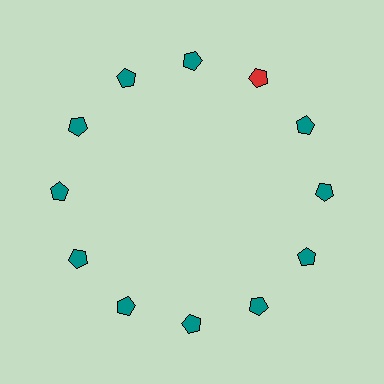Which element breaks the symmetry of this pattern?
The red pentagon at roughly the 1 o'clock position breaks the symmetry. All other shapes are teal pentagons.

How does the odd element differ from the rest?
It has a different color: red instead of teal.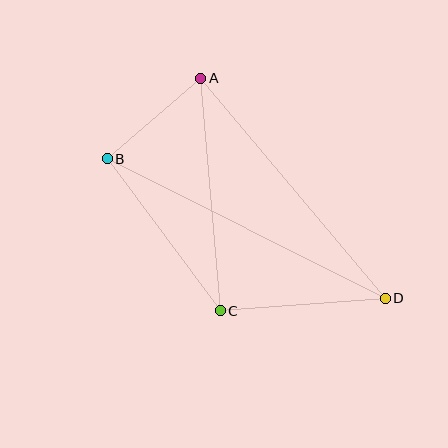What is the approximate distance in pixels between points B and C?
The distance between B and C is approximately 189 pixels.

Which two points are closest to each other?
Points A and B are closest to each other.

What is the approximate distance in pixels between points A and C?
The distance between A and C is approximately 233 pixels.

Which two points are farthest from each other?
Points B and D are farthest from each other.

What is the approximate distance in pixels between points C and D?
The distance between C and D is approximately 166 pixels.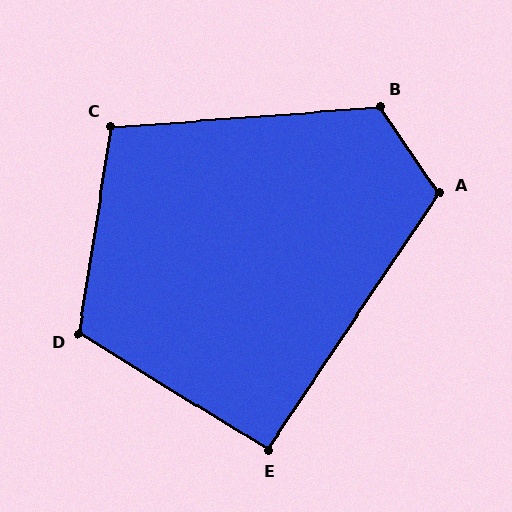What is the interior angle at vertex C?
Approximately 103 degrees (obtuse).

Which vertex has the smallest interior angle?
E, at approximately 92 degrees.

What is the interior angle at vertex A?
Approximately 112 degrees (obtuse).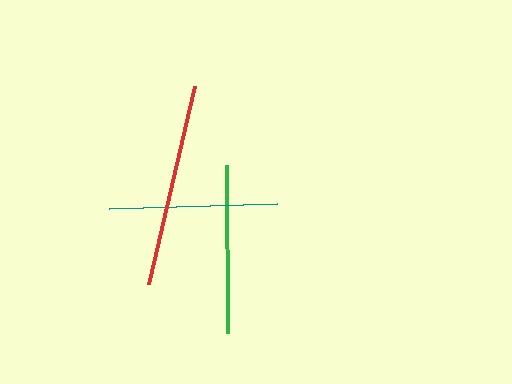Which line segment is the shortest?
The teal line is the shortest at approximately 168 pixels.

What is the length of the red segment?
The red segment is approximately 204 pixels long.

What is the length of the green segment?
The green segment is approximately 168 pixels long.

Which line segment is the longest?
The red line is the longest at approximately 204 pixels.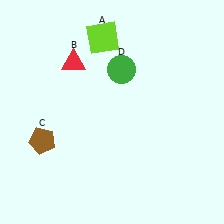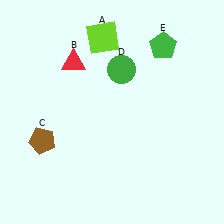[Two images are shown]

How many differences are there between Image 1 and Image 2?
There is 1 difference between the two images.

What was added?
A green pentagon (E) was added in Image 2.